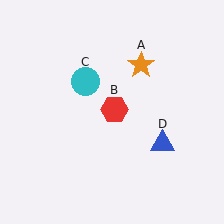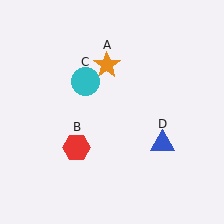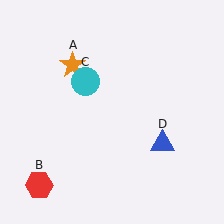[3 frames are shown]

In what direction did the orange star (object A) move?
The orange star (object A) moved left.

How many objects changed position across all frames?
2 objects changed position: orange star (object A), red hexagon (object B).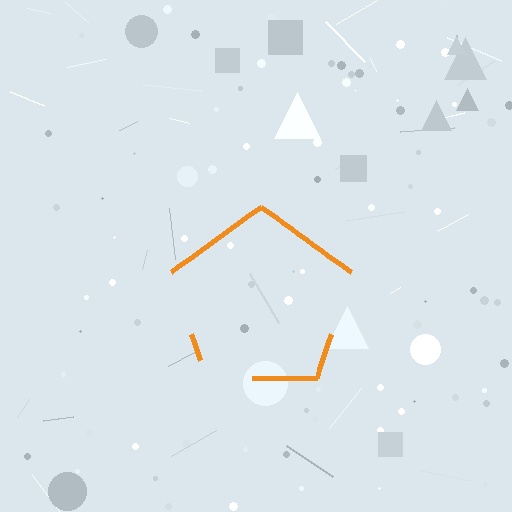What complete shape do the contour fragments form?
The contour fragments form a pentagon.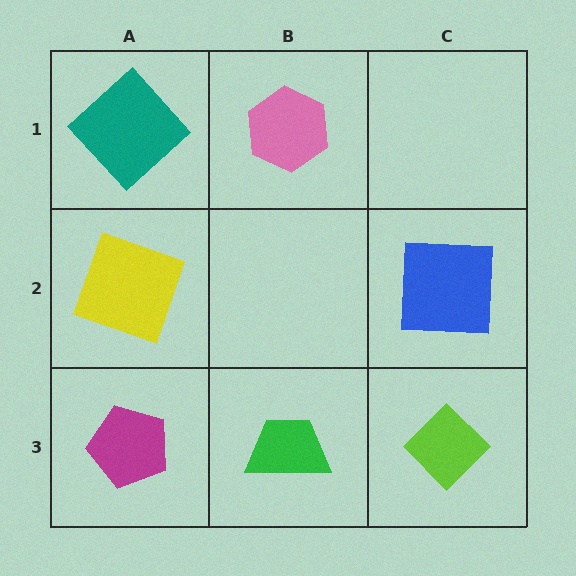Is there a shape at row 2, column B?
No, that cell is empty.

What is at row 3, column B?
A green trapezoid.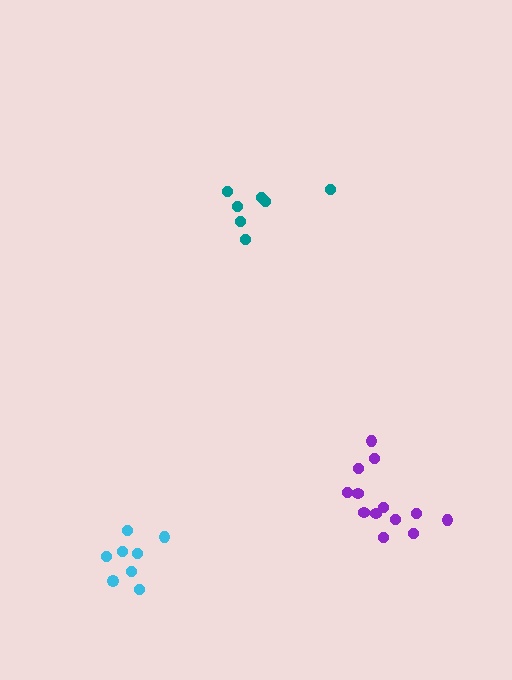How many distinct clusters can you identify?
There are 3 distinct clusters.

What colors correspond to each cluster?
The clusters are colored: teal, cyan, purple.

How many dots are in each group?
Group 1: 7 dots, Group 2: 8 dots, Group 3: 13 dots (28 total).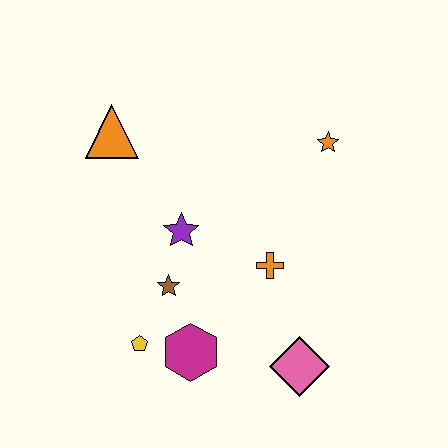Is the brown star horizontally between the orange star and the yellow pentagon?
Yes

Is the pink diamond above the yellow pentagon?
No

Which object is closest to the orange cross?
The purple star is closest to the orange cross.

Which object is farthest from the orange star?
The yellow pentagon is farthest from the orange star.